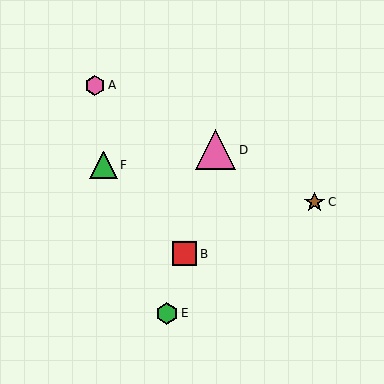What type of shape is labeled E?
Shape E is a green hexagon.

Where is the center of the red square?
The center of the red square is at (185, 254).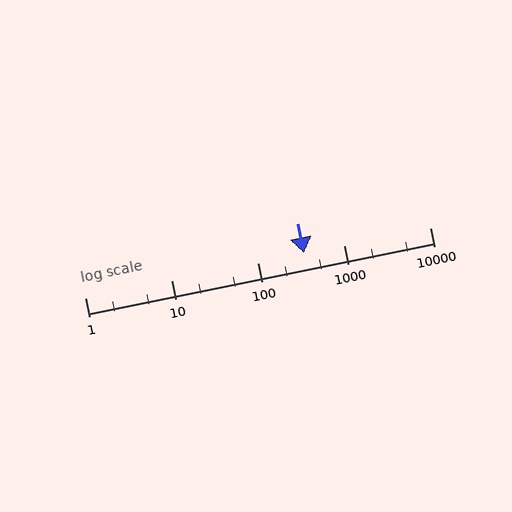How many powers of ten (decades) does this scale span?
The scale spans 4 decades, from 1 to 10000.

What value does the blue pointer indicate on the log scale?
The pointer indicates approximately 350.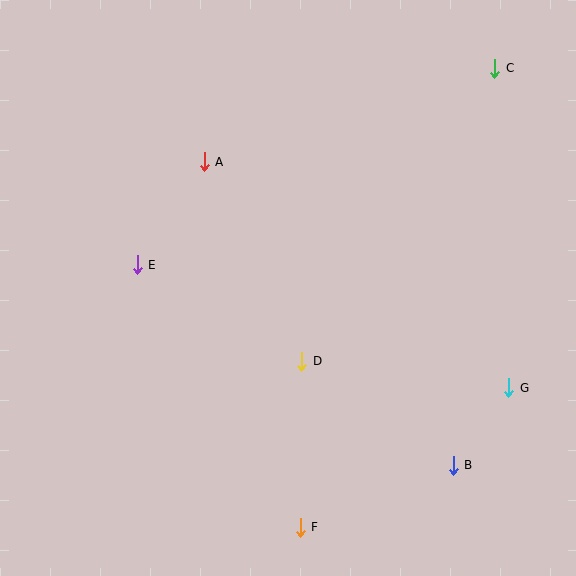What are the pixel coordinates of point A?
Point A is at (204, 162).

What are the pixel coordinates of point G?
Point G is at (509, 388).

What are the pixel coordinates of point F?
Point F is at (300, 527).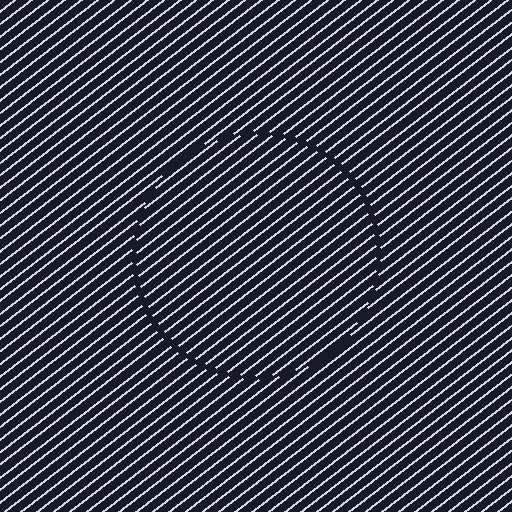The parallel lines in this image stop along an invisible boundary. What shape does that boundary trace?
An illusory circle. The interior of the shape contains the same grating, shifted by half a period — the contour is defined by the phase discontinuity where line-ends from the inner and outer gratings abut.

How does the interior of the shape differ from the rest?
The interior of the shape contains the same grating, shifted by half a period — the contour is defined by the phase discontinuity where line-ends from the inner and outer gratings abut.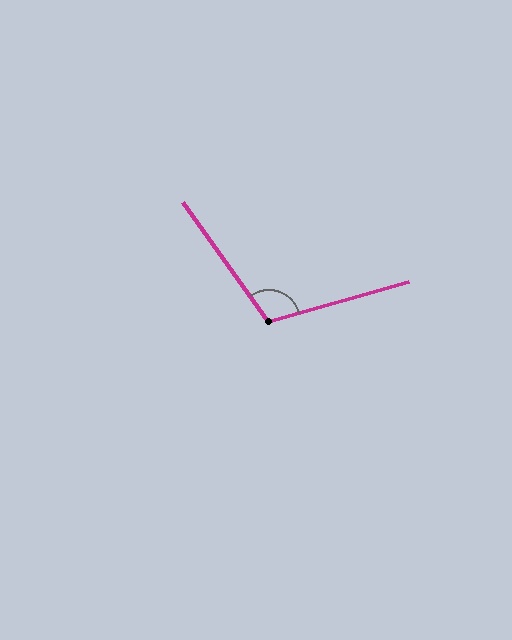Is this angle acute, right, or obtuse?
It is obtuse.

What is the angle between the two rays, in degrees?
Approximately 110 degrees.